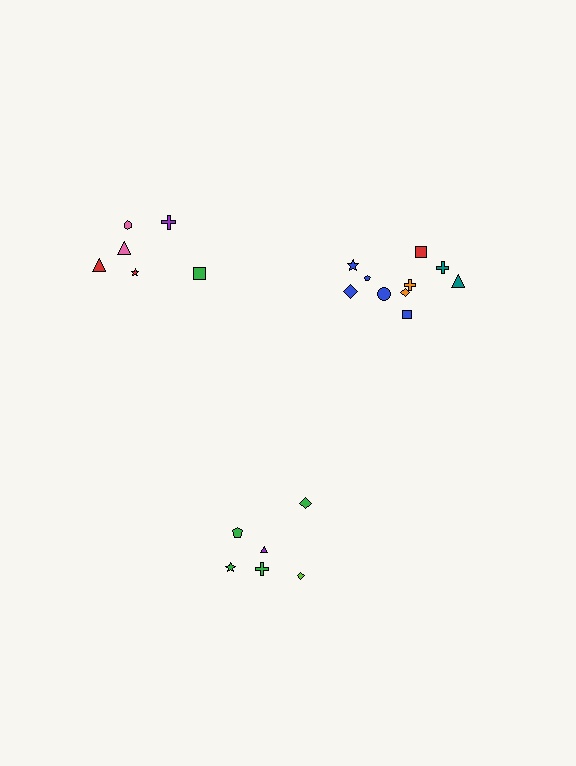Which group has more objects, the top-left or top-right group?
The top-right group.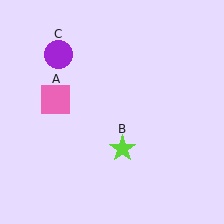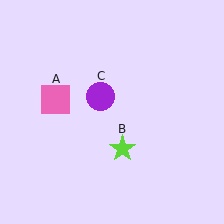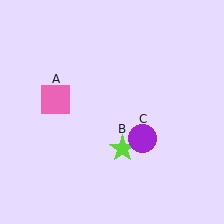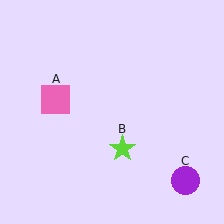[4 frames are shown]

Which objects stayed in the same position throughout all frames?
Pink square (object A) and lime star (object B) remained stationary.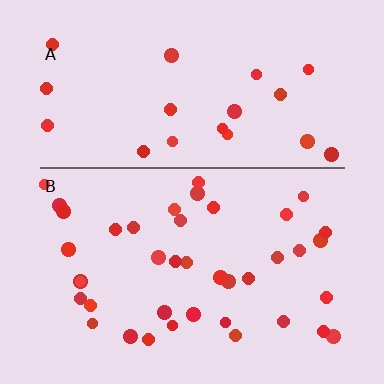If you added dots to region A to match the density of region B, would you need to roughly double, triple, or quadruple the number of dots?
Approximately double.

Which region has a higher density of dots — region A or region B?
B (the bottom).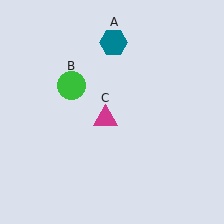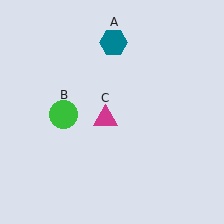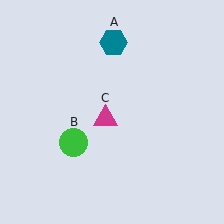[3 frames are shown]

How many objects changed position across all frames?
1 object changed position: green circle (object B).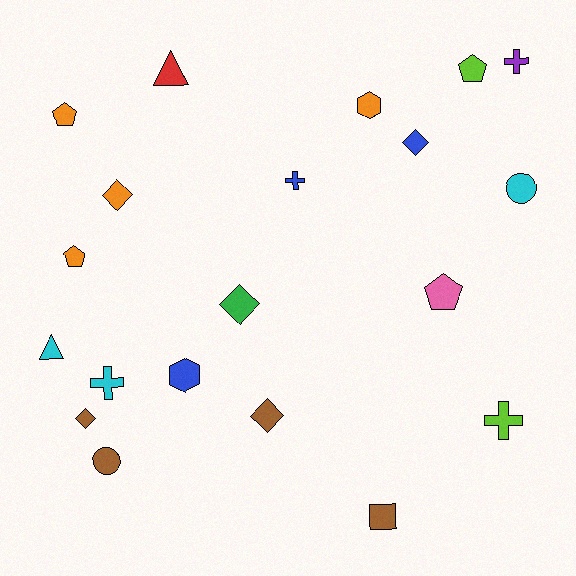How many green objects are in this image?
There is 1 green object.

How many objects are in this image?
There are 20 objects.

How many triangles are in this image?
There are 2 triangles.